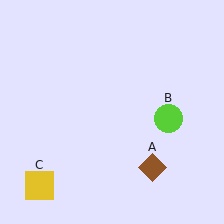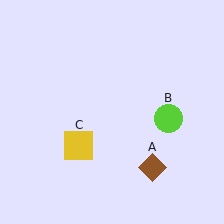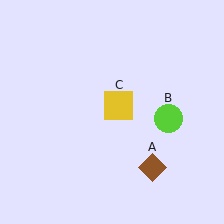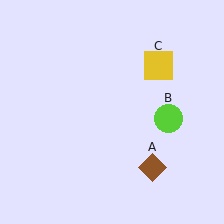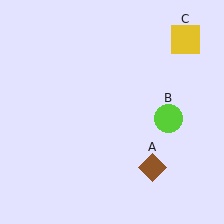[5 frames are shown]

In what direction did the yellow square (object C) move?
The yellow square (object C) moved up and to the right.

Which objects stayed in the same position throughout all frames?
Brown diamond (object A) and lime circle (object B) remained stationary.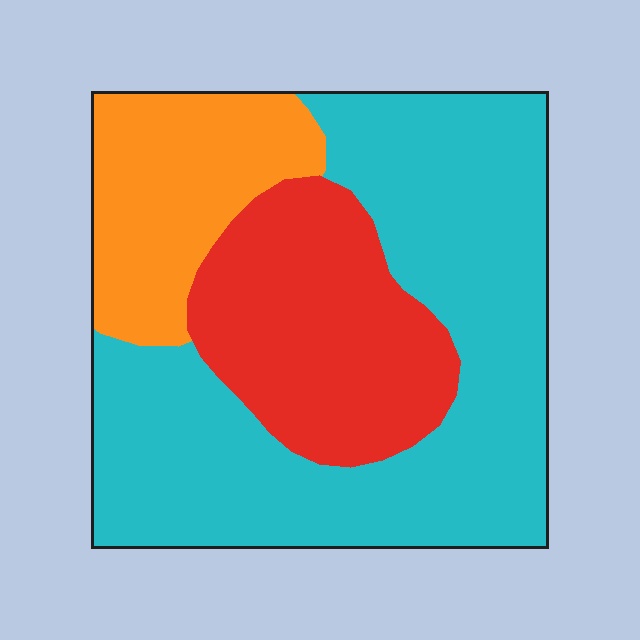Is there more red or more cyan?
Cyan.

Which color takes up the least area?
Orange, at roughly 20%.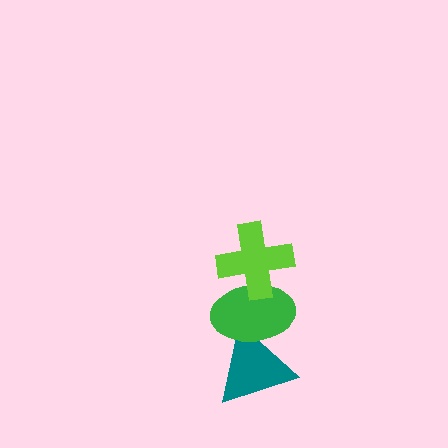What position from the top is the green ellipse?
The green ellipse is 2nd from the top.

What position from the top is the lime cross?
The lime cross is 1st from the top.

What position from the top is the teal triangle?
The teal triangle is 3rd from the top.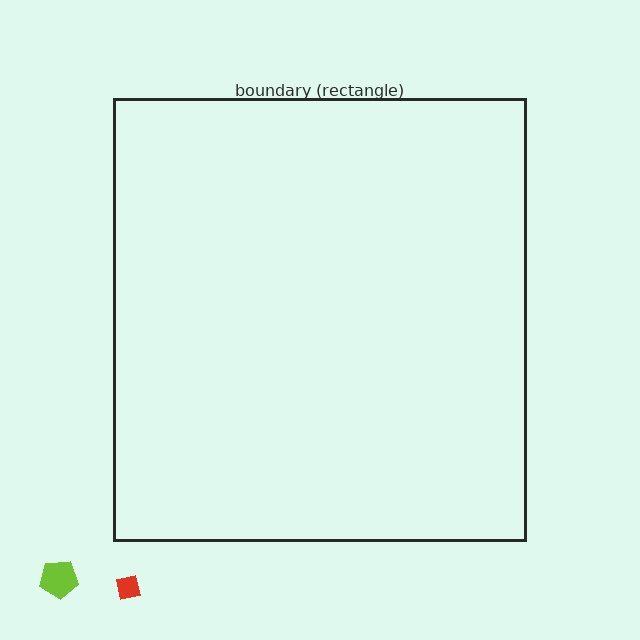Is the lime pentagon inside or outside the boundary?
Outside.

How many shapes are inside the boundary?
0 inside, 2 outside.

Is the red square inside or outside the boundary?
Outside.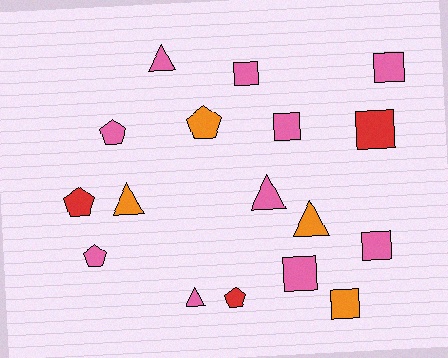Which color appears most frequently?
Pink, with 10 objects.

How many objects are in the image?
There are 17 objects.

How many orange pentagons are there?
There is 1 orange pentagon.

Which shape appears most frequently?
Square, with 7 objects.